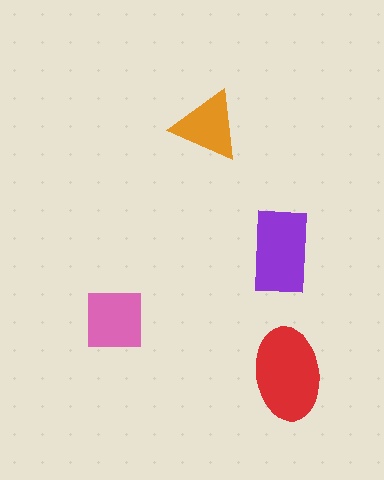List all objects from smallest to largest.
The orange triangle, the pink square, the purple rectangle, the red ellipse.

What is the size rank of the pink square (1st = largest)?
3rd.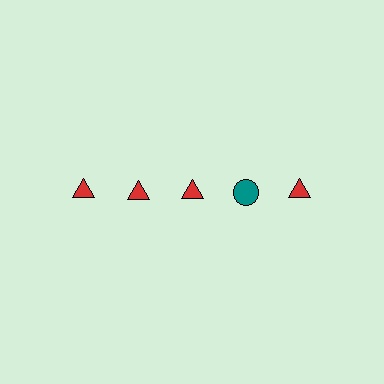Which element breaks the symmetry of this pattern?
The teal circle in the top row, second from right column breaks the symmetry. All other shapes are red triangles.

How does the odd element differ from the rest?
It differs in both color (teal instead of red) and shape (circle instead of triangle).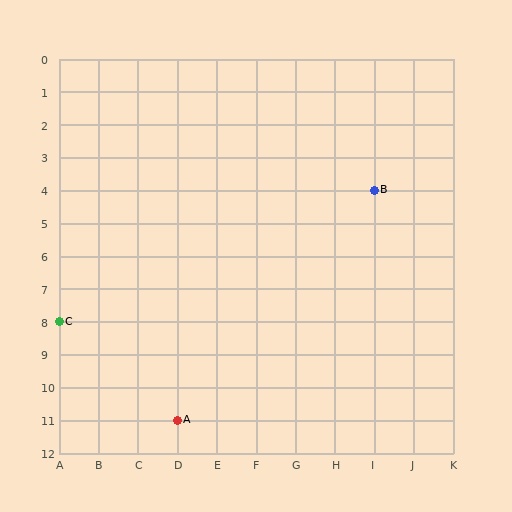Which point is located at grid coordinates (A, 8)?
Point C is at (A, 8).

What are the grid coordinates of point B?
Point B is at grid coordinates (I, 4).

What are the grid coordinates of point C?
Point C is at grid coordinates (A, 8).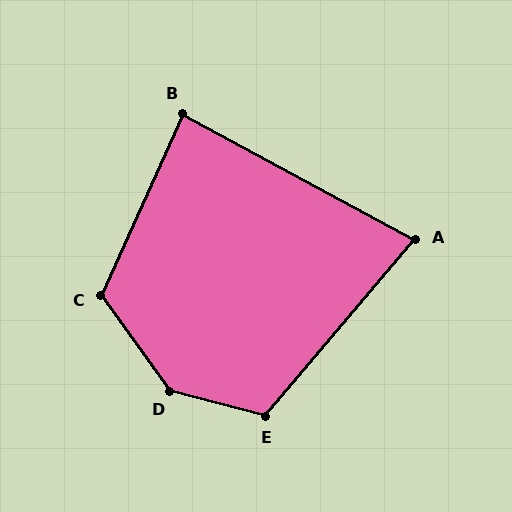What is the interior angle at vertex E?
Approximately 116 degrees (obtuse).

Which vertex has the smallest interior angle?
A, at approximately 78 degrees.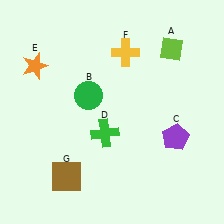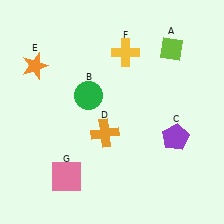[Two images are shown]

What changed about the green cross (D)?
In Image 1, D is green. In Image 2, it changed to orange.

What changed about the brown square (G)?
In Image 1, G is brown. In Image 2, it changed to pink.